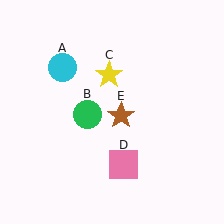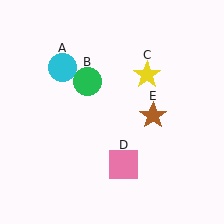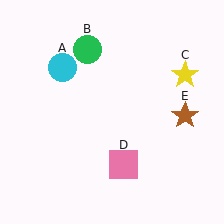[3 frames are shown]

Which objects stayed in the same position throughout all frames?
Cyan circle (object A) and pink square (object D) remained stationary.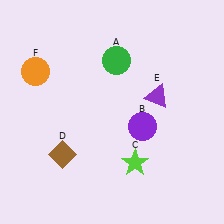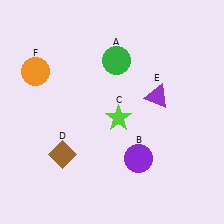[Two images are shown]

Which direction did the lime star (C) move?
The lime star (C) moved up.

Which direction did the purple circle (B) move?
The purple circle (B) moved down.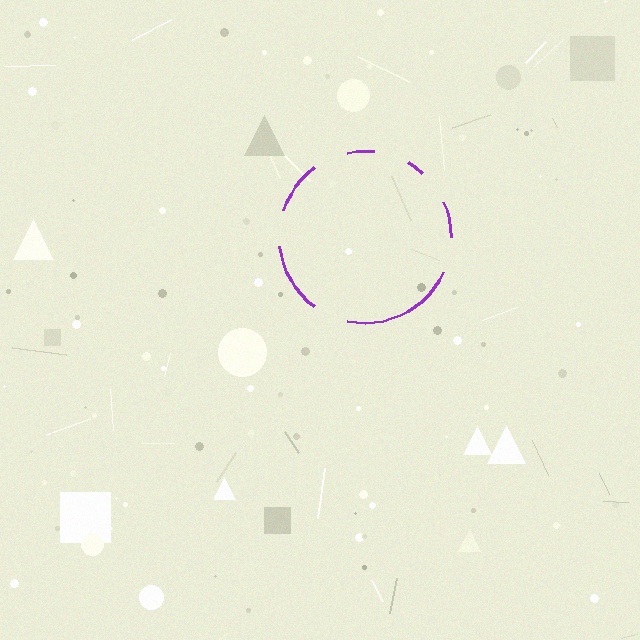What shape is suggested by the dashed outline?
The dashed outline suggests a circle.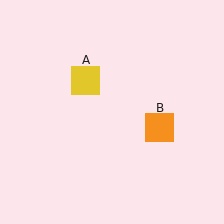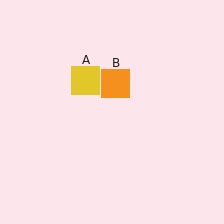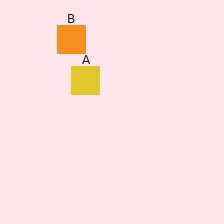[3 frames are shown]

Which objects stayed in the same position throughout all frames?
Yellow square (object A) remained stationary.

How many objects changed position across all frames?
1 object changed position: orange square (object B).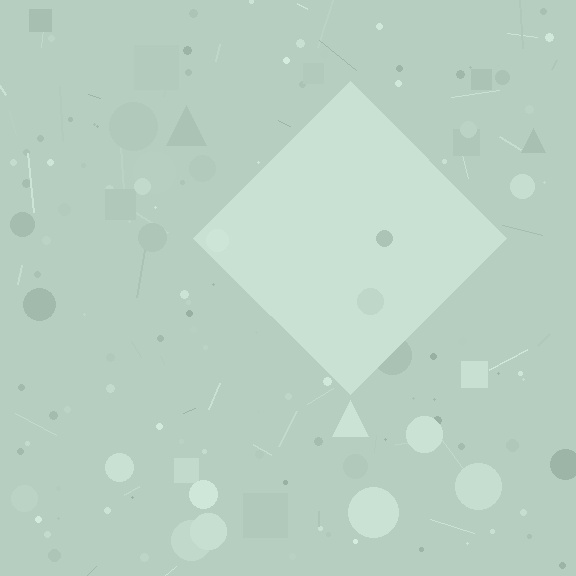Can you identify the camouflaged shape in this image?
The camouflaged shape is a diamond.